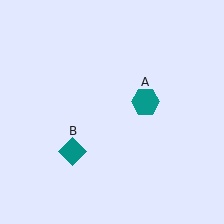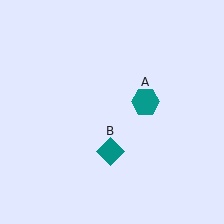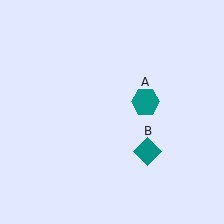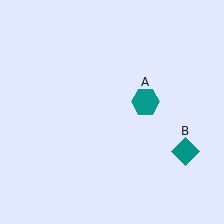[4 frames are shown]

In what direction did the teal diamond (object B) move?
The teal diamond (object B) moved right.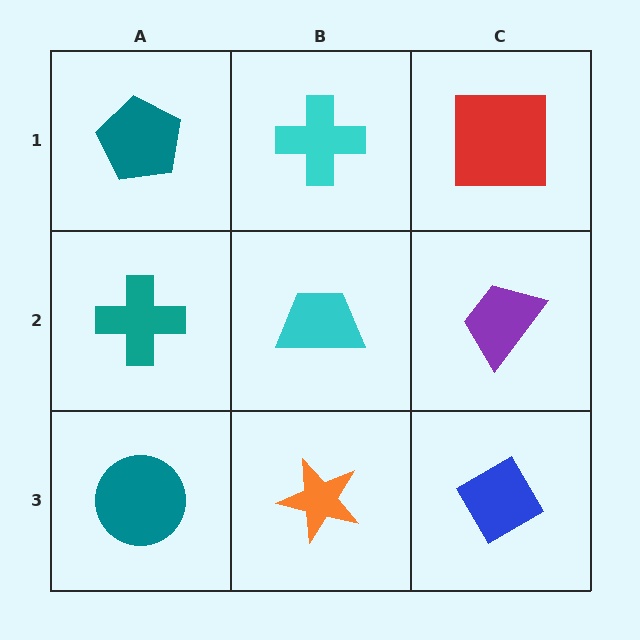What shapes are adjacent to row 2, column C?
A red square (row 1, column C), a blue diamond (row 3, column C), a cyan trapezoid (row 2, column B).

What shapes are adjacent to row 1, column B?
A cyan trapezoid (row 2, column B), a teal pentagon (row 1, column A), a red square (row 1, column C).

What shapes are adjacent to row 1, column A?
A teal cross (row 2, column A), a cyan cross (row 1, column B).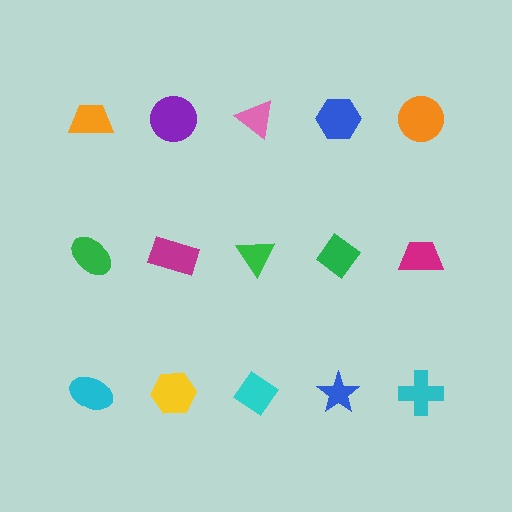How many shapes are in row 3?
5 shapes.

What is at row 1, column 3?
A pink triangle.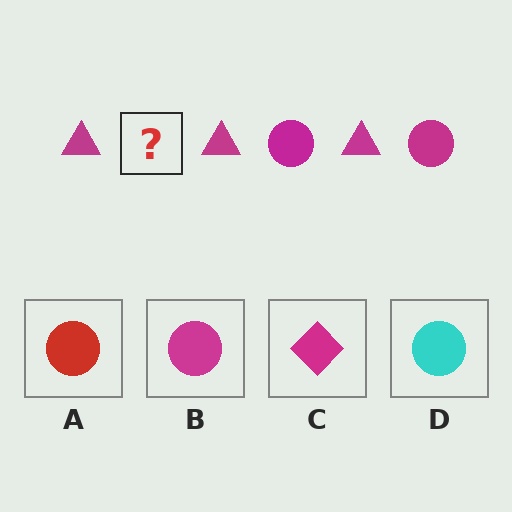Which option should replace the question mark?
Option B.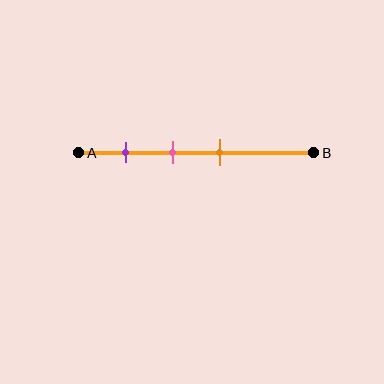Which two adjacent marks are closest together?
The pink and orange marks are the closest adjacent pair.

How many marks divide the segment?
There are 3 marks dividing the segment.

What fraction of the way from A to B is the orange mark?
The orange mark is approximately 60% (0.6) of the way from A to B.